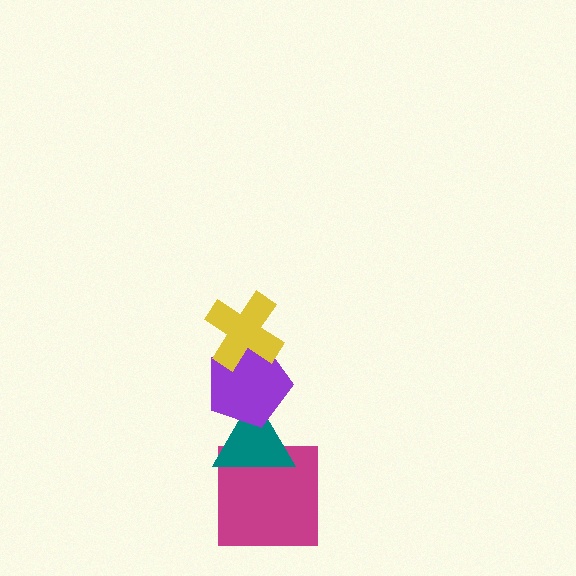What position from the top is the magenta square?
The magenta square is 4th from the top.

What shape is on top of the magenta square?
The teal triangle is on top of the magenta square.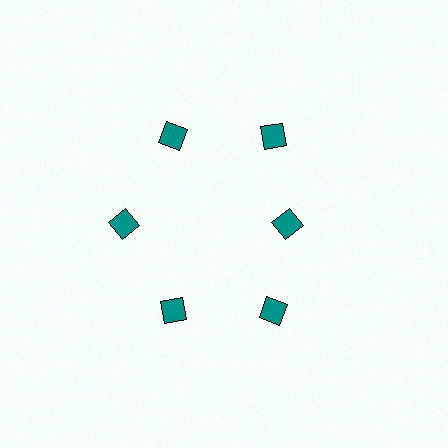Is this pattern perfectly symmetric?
No. The 6 teal diamonds are arranged in a ring, but one element near the 3 o'clock position is pulled inward toward the center, breaking the 6-fold rotational symmetry.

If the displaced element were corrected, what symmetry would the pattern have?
It would have 6-fold rotational symmetry — the pattern would map onto itself every 60 degrees.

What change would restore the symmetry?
The symmetry would be restored by moving it outward, back onto the ring so that all 6 diamonds sit at equal angles and equal distance from the center.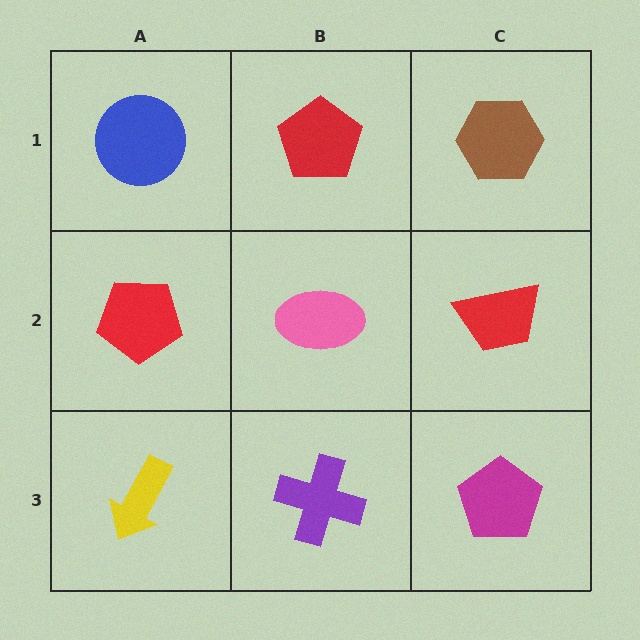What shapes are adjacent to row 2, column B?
A red pentagon (row 1, column B), a purple cross (row 3, column B), a red pentagon (row 2, column A), a red trapezoid (row 2, column C).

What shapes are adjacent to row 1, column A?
A red pentagon (row 2, column A), a red pentagon (row 1, column B).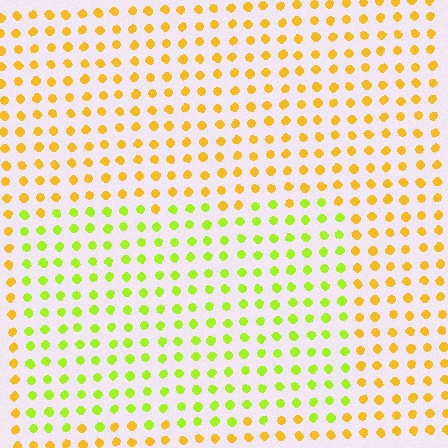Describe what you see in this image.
The image is filled with small yellow elements in a uniform arrangement. A rectangle-shaped region is visible where the elements are tinted to a slightly different hue, forming a subtle color boundary.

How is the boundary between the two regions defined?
The boundary is defined purely by a slight shift in hue (about 40 degrees). Spacing, size, and orientation are identical on both sides.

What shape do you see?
I see a rectangle.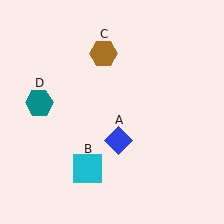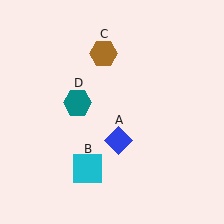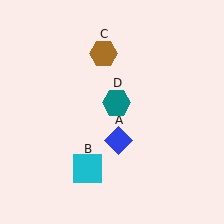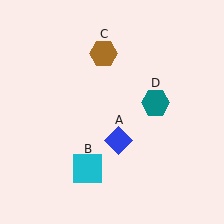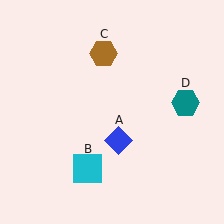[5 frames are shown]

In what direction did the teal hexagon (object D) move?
The teal hexagon (object D) moved right.